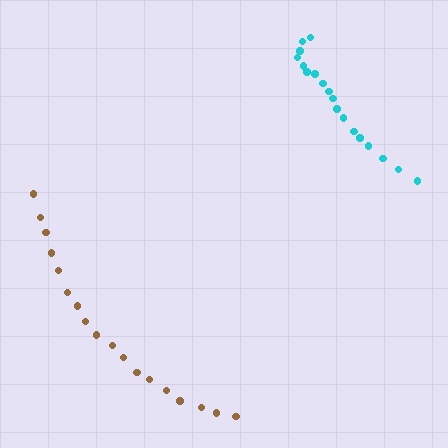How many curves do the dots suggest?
There are 2 distinct paths.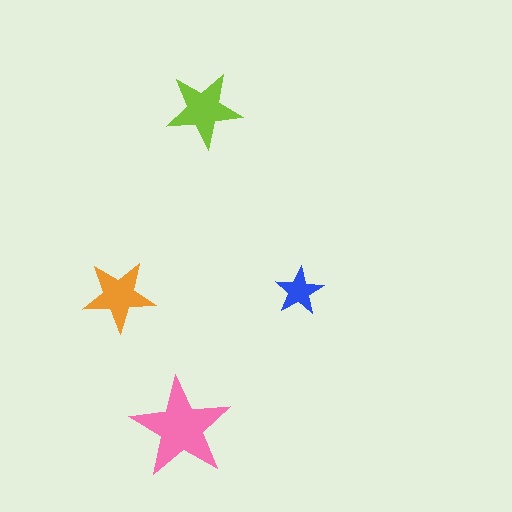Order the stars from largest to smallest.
the pink one, the lime one, the orange one, the blue one.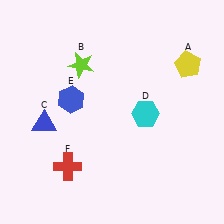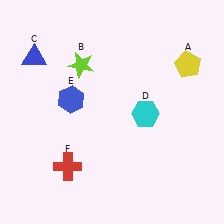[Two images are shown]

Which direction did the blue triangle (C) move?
The blue triangle (C) moved up.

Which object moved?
The blue triangle (C) moved up.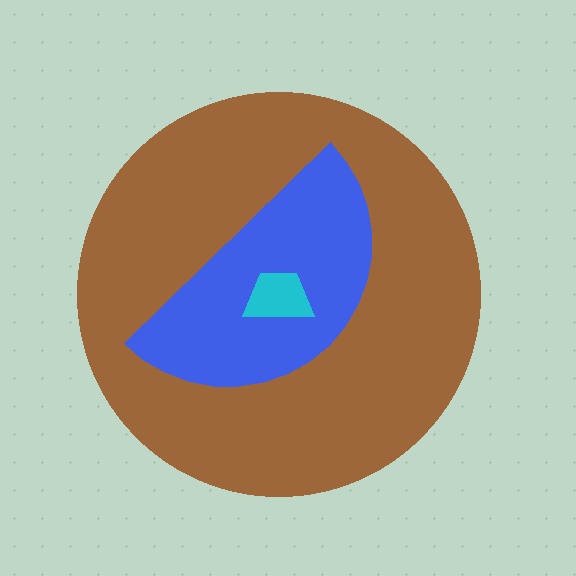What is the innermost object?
The cyan trapezoid.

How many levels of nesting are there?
3.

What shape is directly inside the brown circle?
The blue semicircle.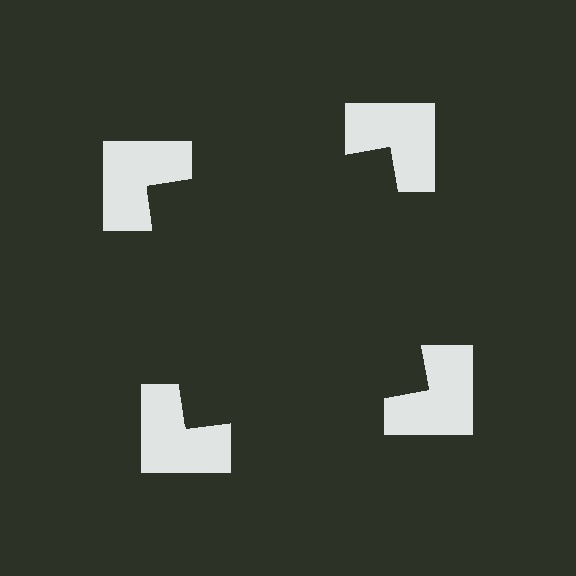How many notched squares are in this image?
There are 4 — one at each vertex of the illusory square.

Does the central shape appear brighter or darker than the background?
It typically appears slightly darker than the background, even though no actual brightness change is drawn.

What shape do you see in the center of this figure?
An illusory square — its edges are inferred from the aligned wedge cuts in the notched squares, not physically drawn.